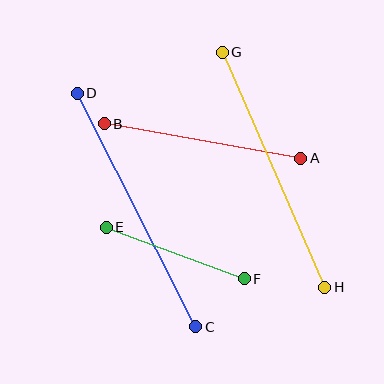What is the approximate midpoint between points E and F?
The midpoint is at approximately (175, 253) pixels.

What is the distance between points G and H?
The distance is approximately 257 pixels.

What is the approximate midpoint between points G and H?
The midpoint is at approximately (273, 170) pixels.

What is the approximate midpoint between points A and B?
The midpoint is at approximately (203, 141) pixels.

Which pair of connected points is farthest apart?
Points C and D are farthest apart.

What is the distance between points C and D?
The distance is approximately 262 pixels.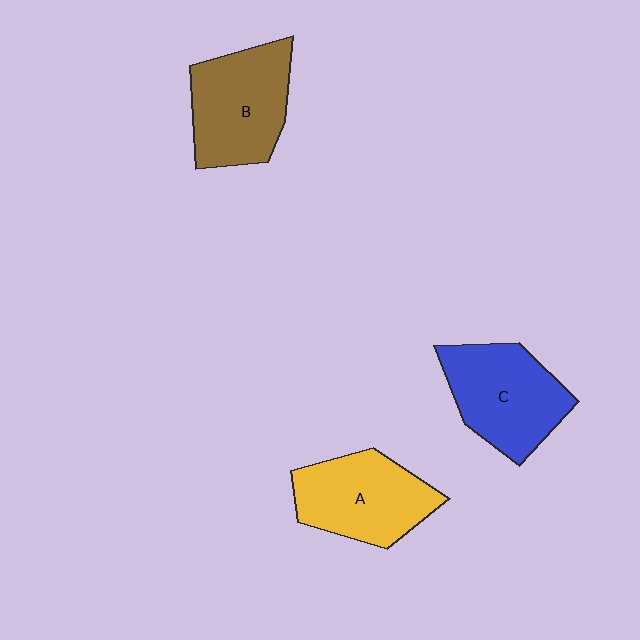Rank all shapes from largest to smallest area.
From largest to smallest: B (brown), C (blue), A (yellow).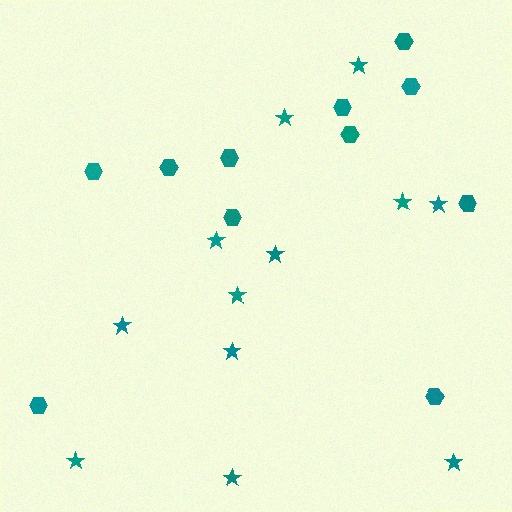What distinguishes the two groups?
There are 2 groups: one group of hexagons (11) and one group of stars (12).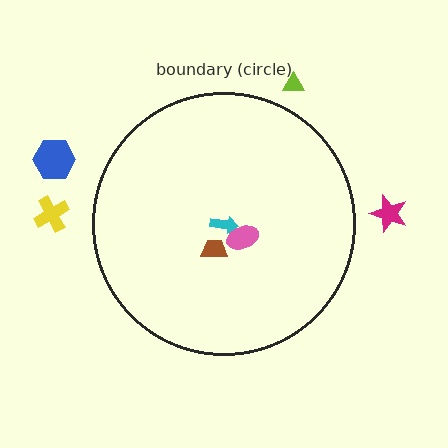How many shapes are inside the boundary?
3 inside, 4 outside.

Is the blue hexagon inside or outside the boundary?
Outside.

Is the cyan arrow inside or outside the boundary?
Inside.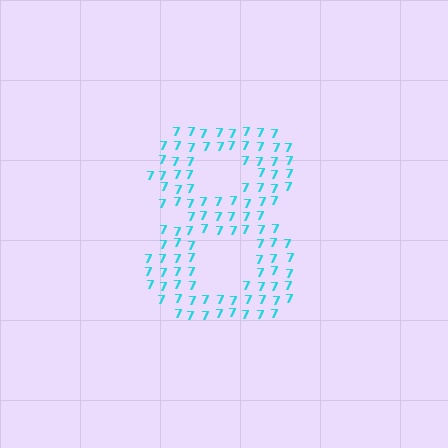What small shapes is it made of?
It is made of small digit 7's.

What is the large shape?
The large shape is the digit 8.